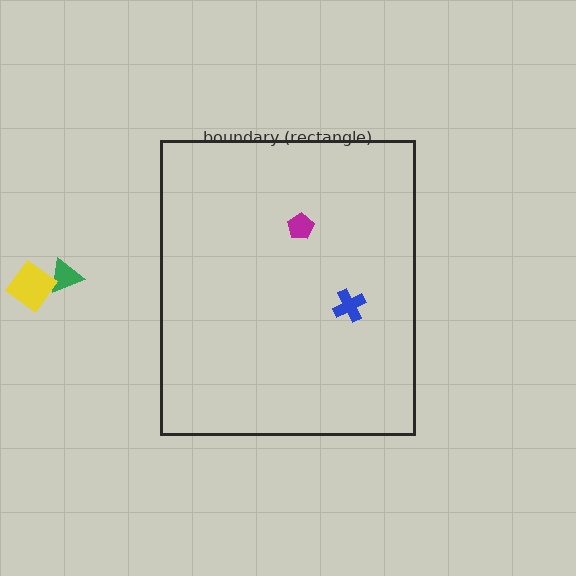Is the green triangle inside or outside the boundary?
Outside.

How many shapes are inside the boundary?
2 inside, 2 outside.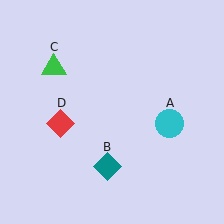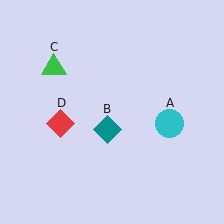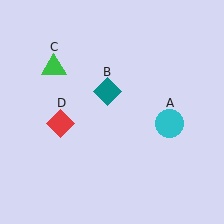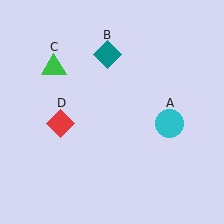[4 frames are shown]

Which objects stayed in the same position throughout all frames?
Cyan circle (object A) and green triangle (object C) and red diamond (object D) remained stationary.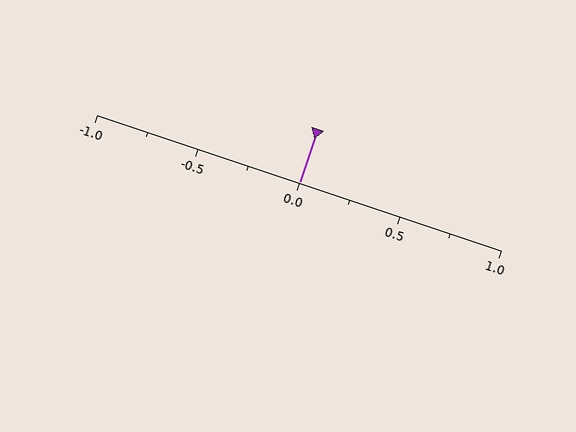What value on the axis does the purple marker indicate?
The marker indicates approximately 0.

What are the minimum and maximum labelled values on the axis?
The axis runs from -1.0 to 1.0.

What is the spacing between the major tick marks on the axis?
The major ticks are spaced 0.5 apart.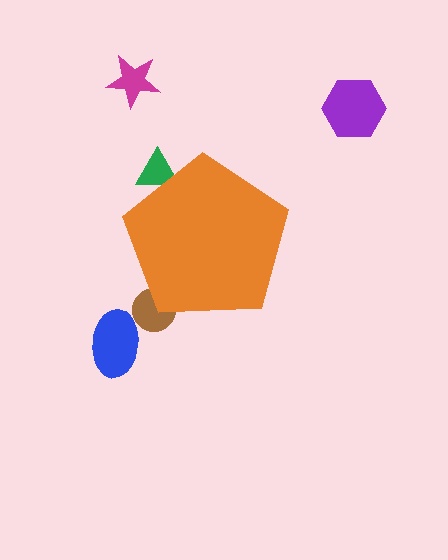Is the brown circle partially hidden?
Yes, the brown circle is partially hidden behind the orange pentagon.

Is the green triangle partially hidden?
Yes, the green triangle is partially hidden behind the orange pentagon.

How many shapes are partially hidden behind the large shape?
2 shapes are partially hidden.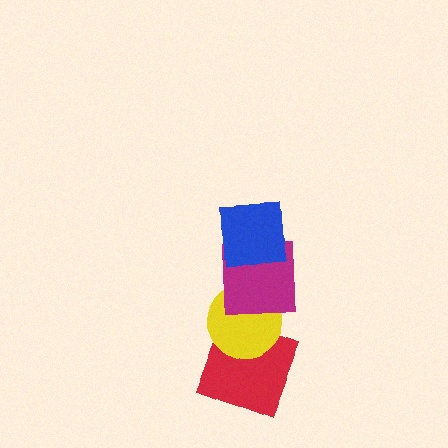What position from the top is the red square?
The red square is 4th from the top.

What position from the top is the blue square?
The blue square is 1st from the top.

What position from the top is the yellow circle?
The yellow circle is 3rd from the top.